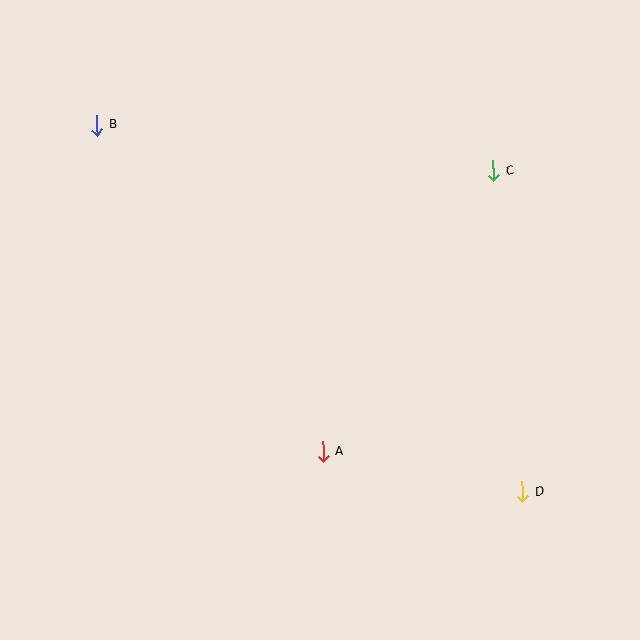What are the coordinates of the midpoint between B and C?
The midpoint between B and C is at (295, 148).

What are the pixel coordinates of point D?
Point D is at (523, 492).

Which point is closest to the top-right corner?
Point C is closest to the top-right corner.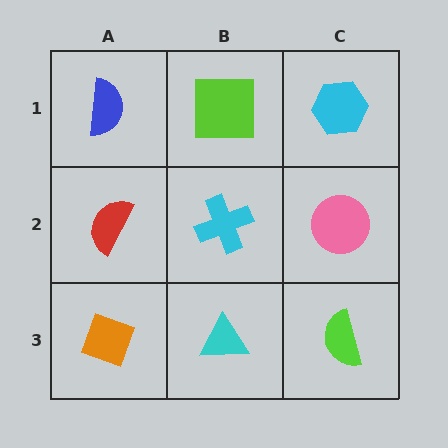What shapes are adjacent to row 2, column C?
A cyan hexagon (row 1, column C), a lime semicircle (row 3, column C), a cyan cross (row 2, column B).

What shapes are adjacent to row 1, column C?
A pink circle (row 2, column C), a lime square (row 1, column B).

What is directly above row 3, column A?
A red semicircle.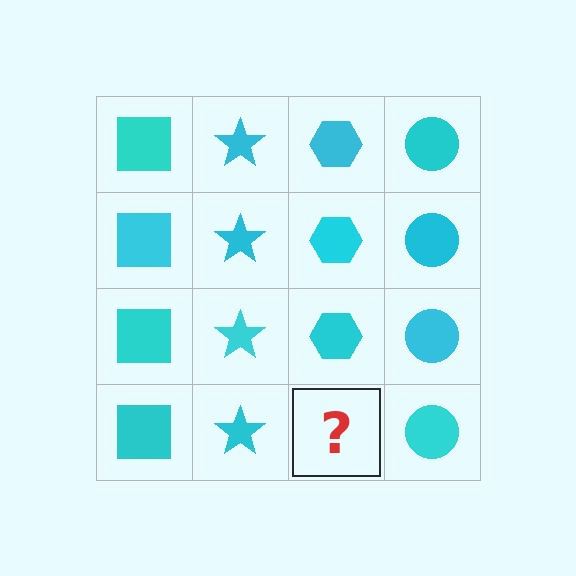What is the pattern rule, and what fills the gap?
The rule is that each column has a consistent shape. The gap should be filled with a cyan hexagon.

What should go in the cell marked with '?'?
The missing cell should contain a cyan hexagon.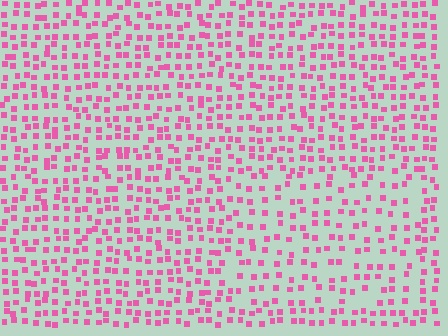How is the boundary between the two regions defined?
The boundary is defined by a change in element density (approximately 1.6x ratio). All elements are the same color, size, and shape.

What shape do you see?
I see a rectangle.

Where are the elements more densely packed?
The elements are more densely packed outside the rectangle boundary.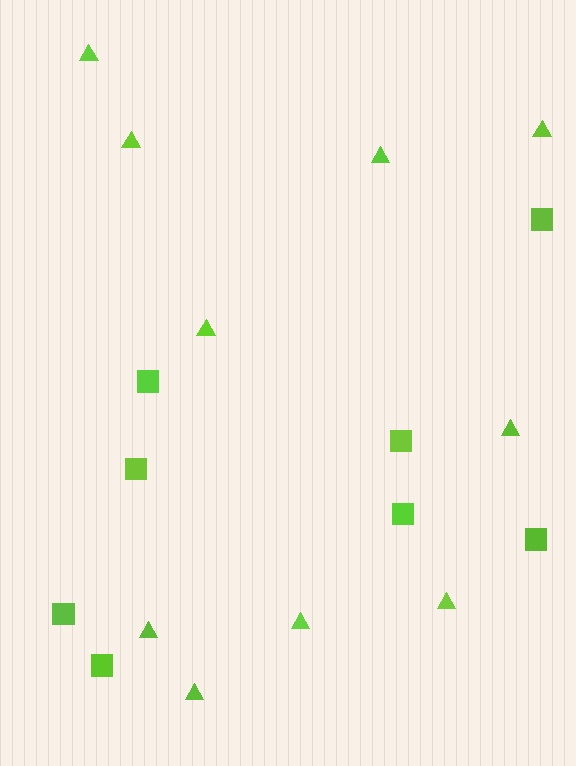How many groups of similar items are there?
There are 2 groups: one group of triangles (10) and one group of squares (8).